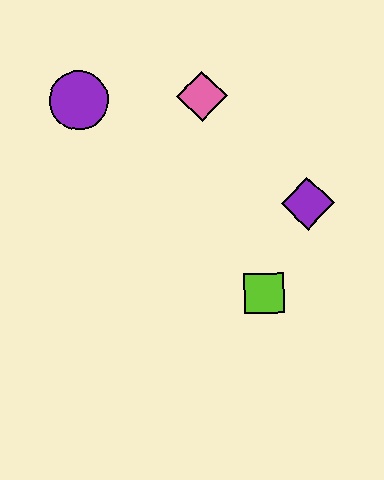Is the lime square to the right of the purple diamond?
No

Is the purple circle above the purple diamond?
Yes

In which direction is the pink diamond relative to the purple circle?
The pink diamond is to the right of the purple circle.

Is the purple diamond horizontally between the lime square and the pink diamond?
No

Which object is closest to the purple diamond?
The lime square is closest to the purple diamond.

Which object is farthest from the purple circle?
The lime square is farthest from the purple circle.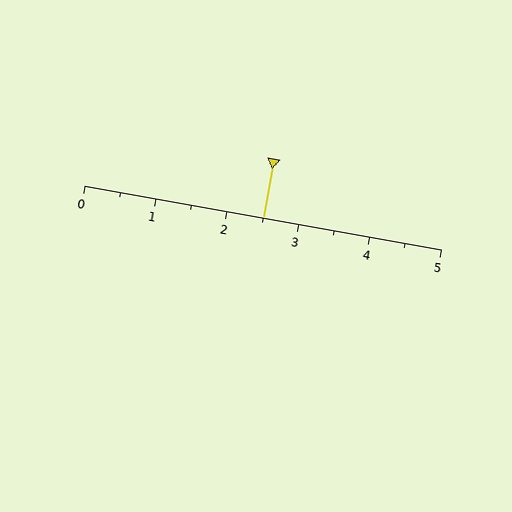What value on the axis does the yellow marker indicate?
The marker indicates approximately 2.5.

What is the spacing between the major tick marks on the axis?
The major ticks are spaced 1 apart.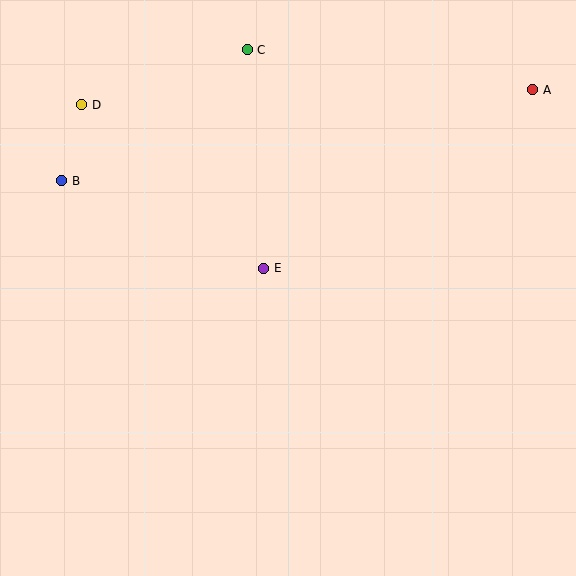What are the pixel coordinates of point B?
Point B is at (62, 181).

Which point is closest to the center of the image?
Point E at (264, 268) is closest to the center.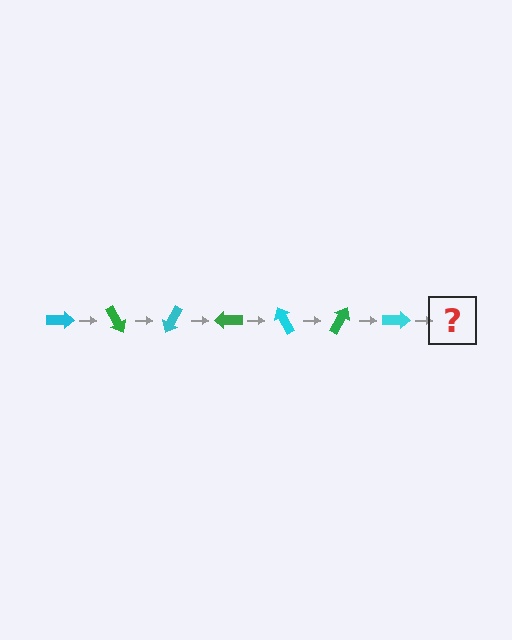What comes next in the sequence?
The next element should be a green arrow, rotated 420 degrees from the start.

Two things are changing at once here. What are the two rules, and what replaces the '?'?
The two rules are that it rotates 60 degrees each step and the color cycles through cyan and green. The '?' should be a green arrow, rotated 420 degrees from the start.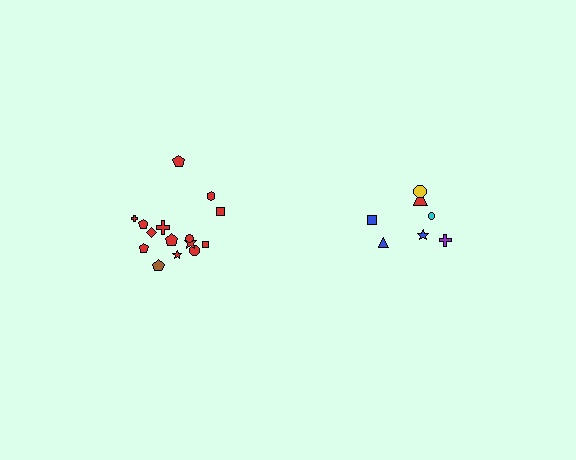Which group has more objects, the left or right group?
The left group.